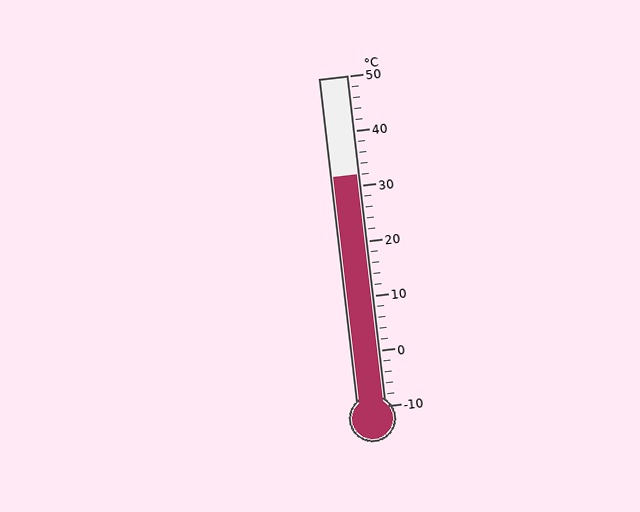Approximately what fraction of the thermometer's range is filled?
The thermometer is filled to approximately 70% of its range.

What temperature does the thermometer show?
The thermometer shows approximately 32°C.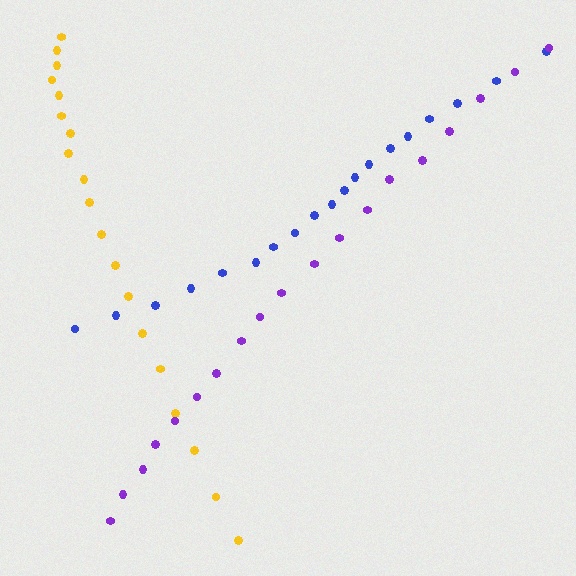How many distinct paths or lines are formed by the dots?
There are 3 distinct paths.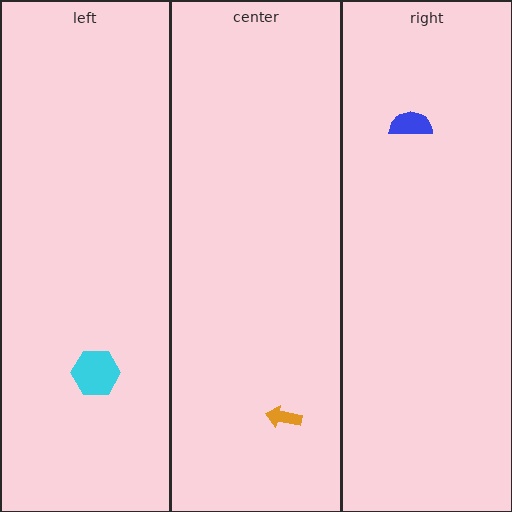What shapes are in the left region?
The cyan hexagon.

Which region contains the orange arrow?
The center region.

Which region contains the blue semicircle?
The right region.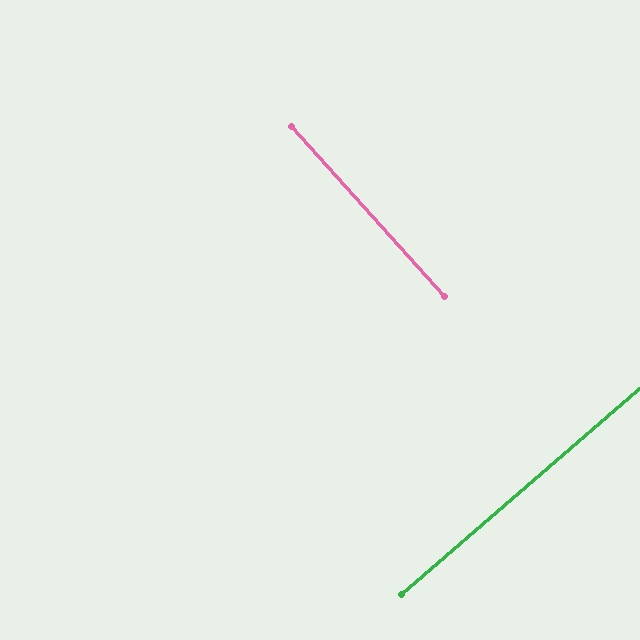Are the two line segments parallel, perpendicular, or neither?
Perpendicular — they meet at approximately 89°.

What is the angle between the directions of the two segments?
Approximately 89 degrees.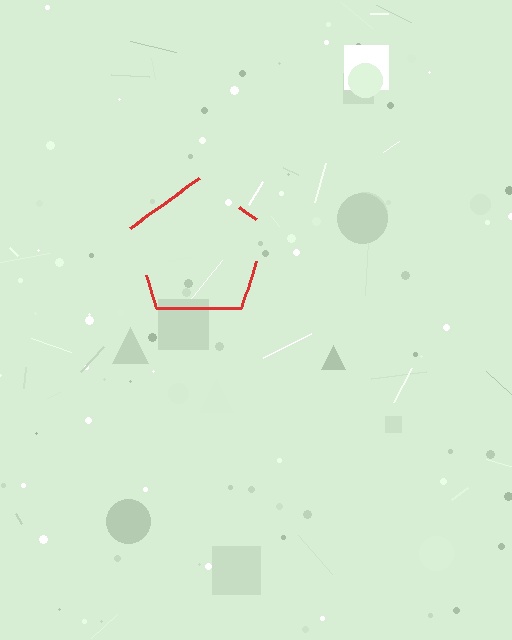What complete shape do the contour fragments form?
The contour fragments form a pentagon.